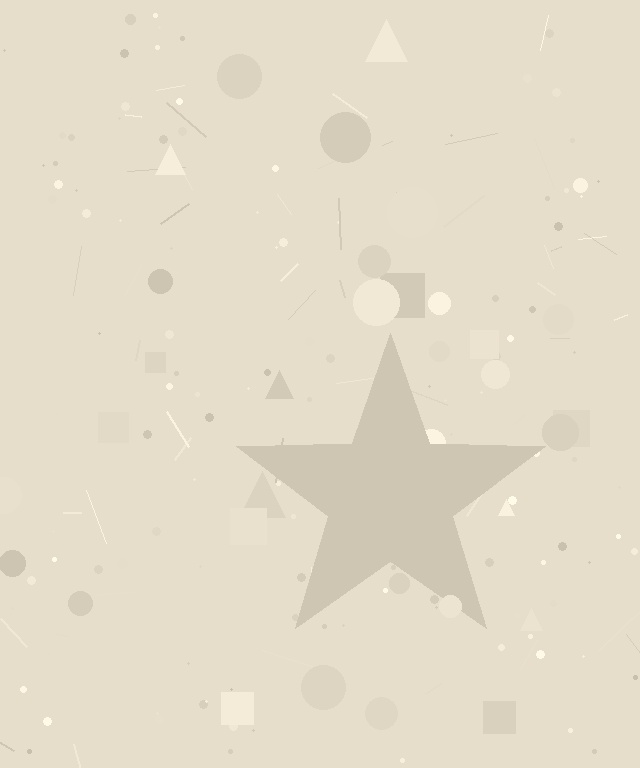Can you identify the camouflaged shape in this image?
The camouflaged shape is a star.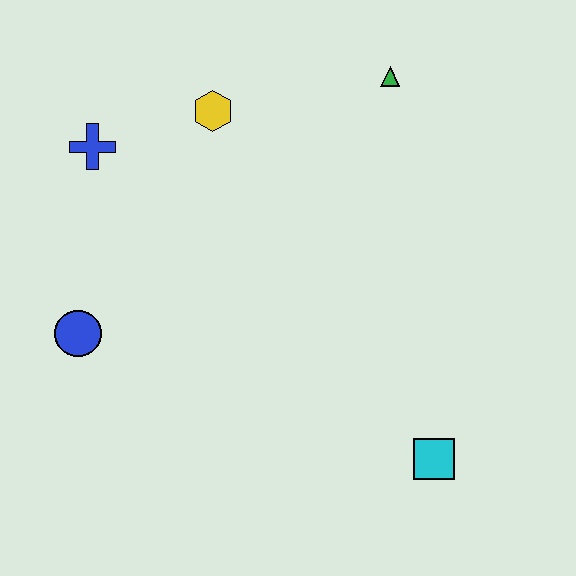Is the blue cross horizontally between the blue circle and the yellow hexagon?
Yes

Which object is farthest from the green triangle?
The blue circle is farthest from the green triangle.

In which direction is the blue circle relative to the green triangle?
The blue circle is to the left of the green triangle.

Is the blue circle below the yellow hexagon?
Yes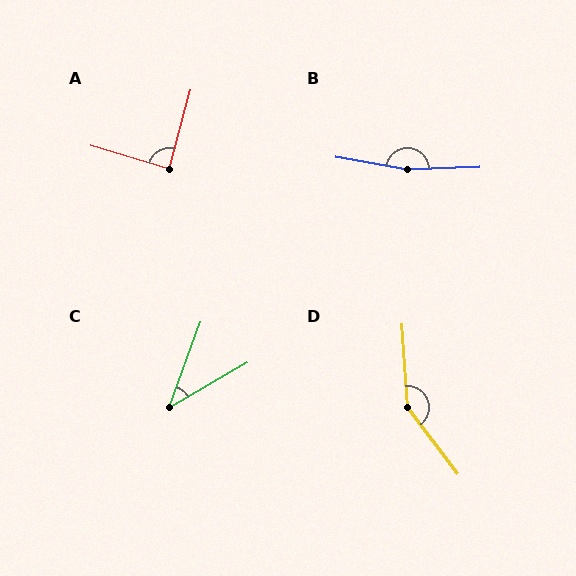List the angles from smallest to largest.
C (40°), A (89°), D (147°), B (168°).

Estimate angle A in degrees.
Approximately 89 degrees.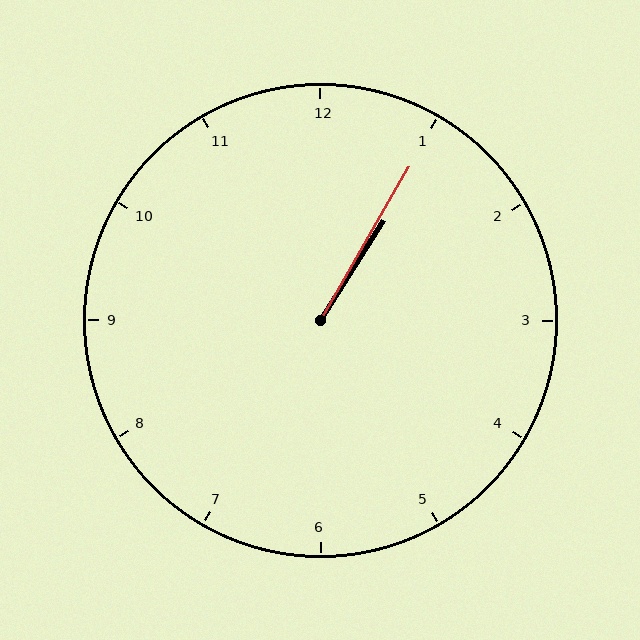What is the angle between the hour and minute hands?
Approximately 2 degrees.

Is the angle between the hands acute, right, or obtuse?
It is acute.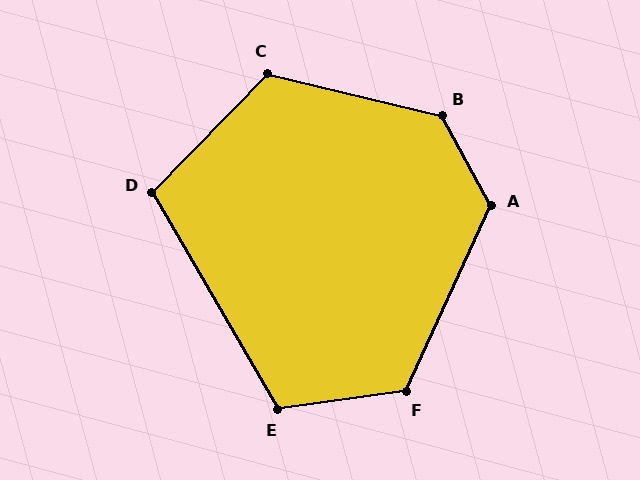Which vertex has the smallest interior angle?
D, at approximately 106 degrees.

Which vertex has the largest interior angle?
B, at approximately 132 degrees.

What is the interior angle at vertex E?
Approximately 112 degrees (obtuse).